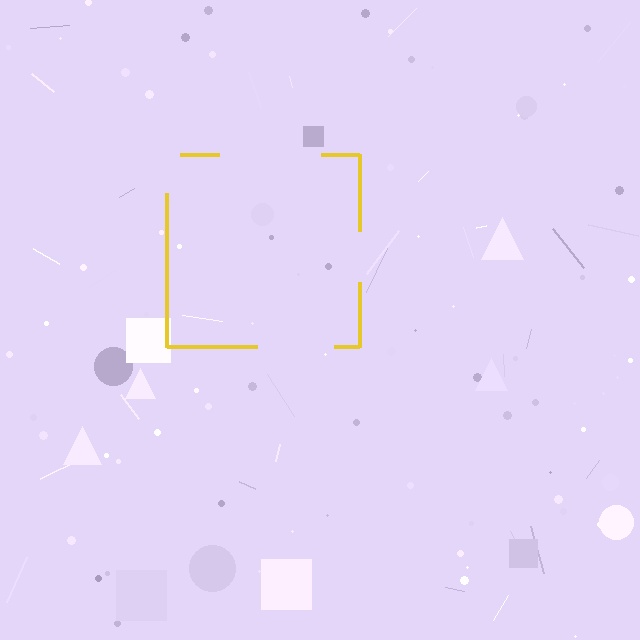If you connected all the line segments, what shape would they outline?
They would outline a square.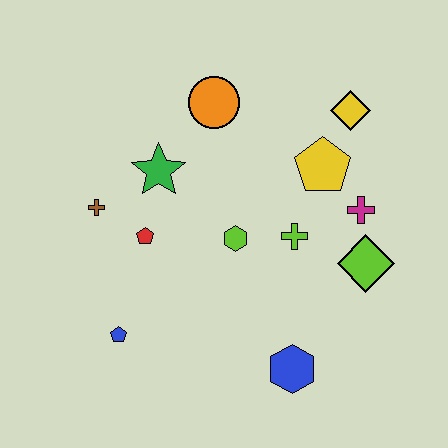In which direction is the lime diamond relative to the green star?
The lime diamond is to the right of the green star.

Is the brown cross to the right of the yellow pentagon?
No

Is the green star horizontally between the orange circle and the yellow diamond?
No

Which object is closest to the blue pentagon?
The red pentagon is closest to the blue pentagon.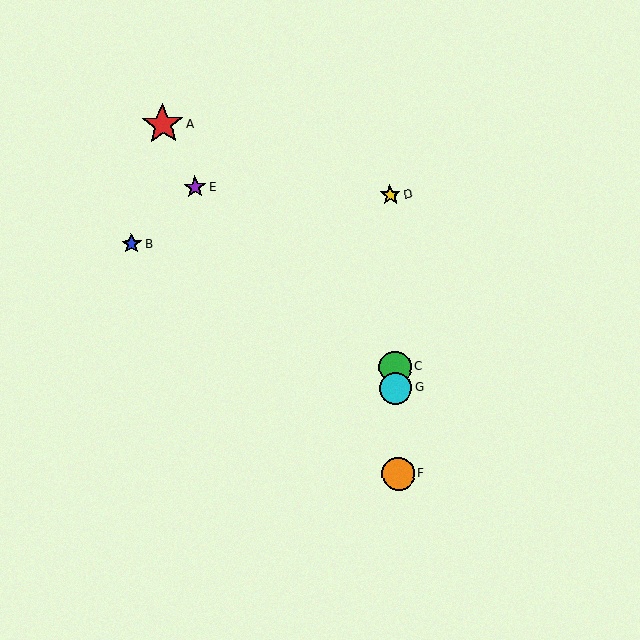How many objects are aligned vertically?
4 objects (C, D, F, G) are aligned vertically.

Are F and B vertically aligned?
No, F is at x≈398 and B is at x≈131.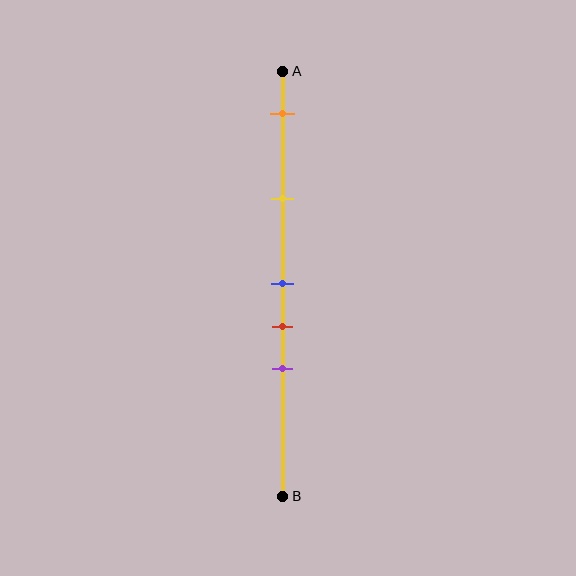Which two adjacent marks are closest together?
The blue and red marks are the closest adjacent pair.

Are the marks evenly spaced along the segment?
No, the marks are not evenly spaced.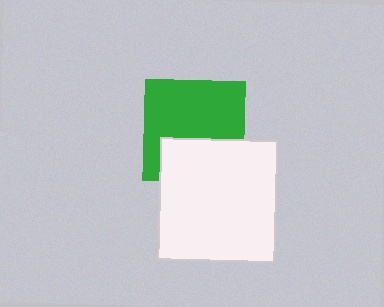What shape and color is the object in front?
The object in front is a white rectangle.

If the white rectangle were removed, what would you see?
You would see the complete green square.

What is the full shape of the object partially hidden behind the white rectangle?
The partially hidden object is a green square.